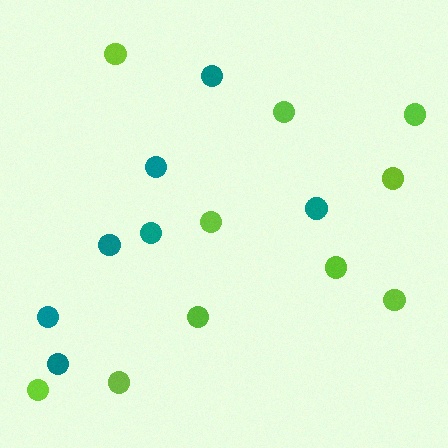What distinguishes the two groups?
There are 2 groups: one group of teal circles (7) and one group of lime circles (10).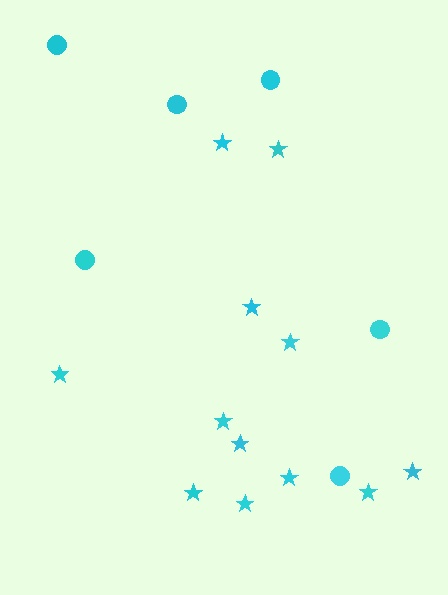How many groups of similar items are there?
There are 2 groups: one group of circles (6) and one group of stars (12).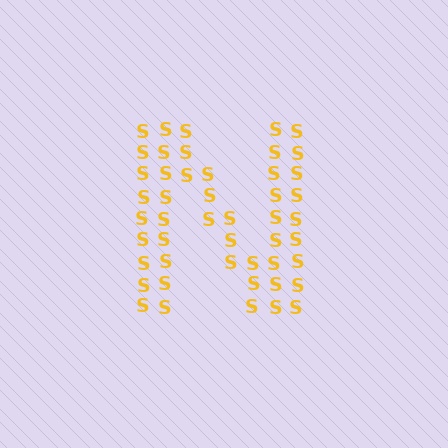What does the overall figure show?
The overall figure shows the letter N.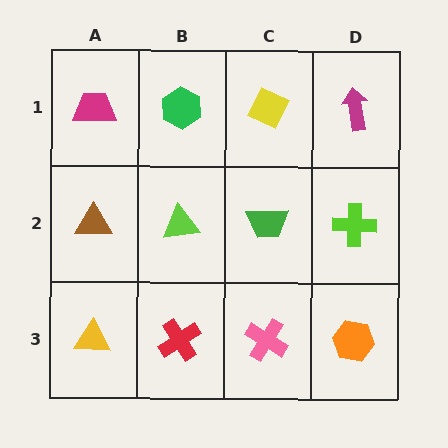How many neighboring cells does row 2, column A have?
3.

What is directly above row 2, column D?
A magenta arrow.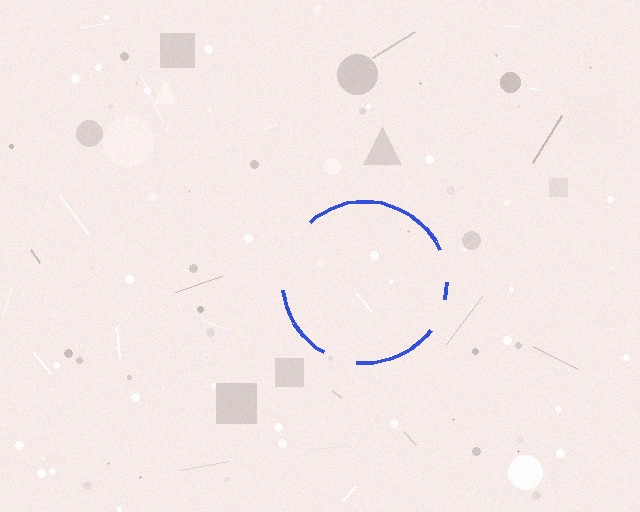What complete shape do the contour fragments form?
The contour fragments form a circle.